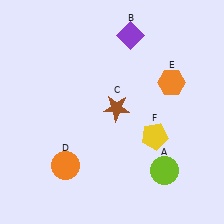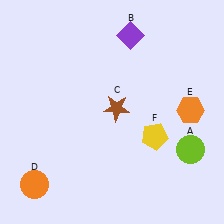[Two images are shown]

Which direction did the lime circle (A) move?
The lime circle (A) moved right.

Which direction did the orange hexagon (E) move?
The orange hexagon (E) moved down.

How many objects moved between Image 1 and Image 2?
3 objects moved between the two images.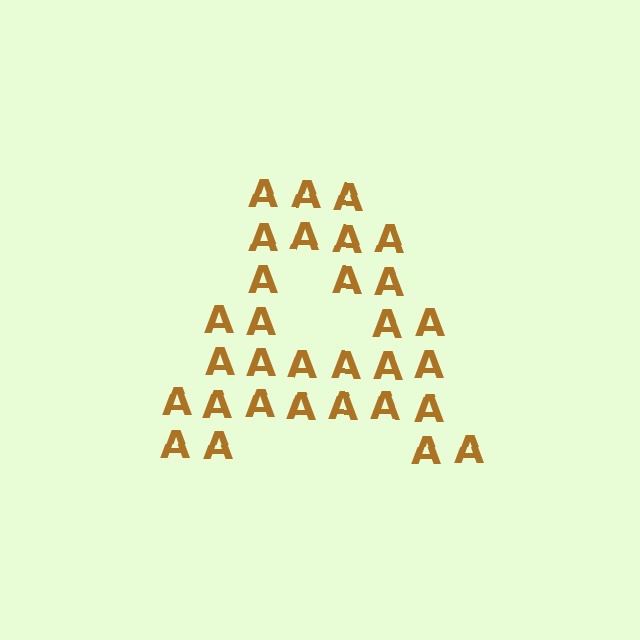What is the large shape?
The large shape is the letter A.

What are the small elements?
The small elements are letter A's.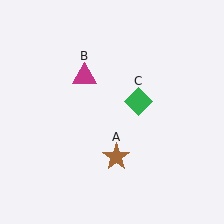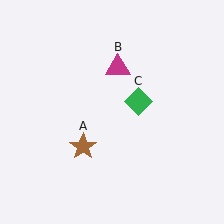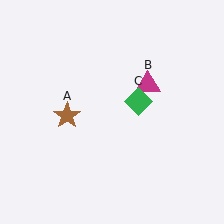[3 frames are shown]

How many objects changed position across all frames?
2 objects changed position: brown star (object A), magenta triangle (object B).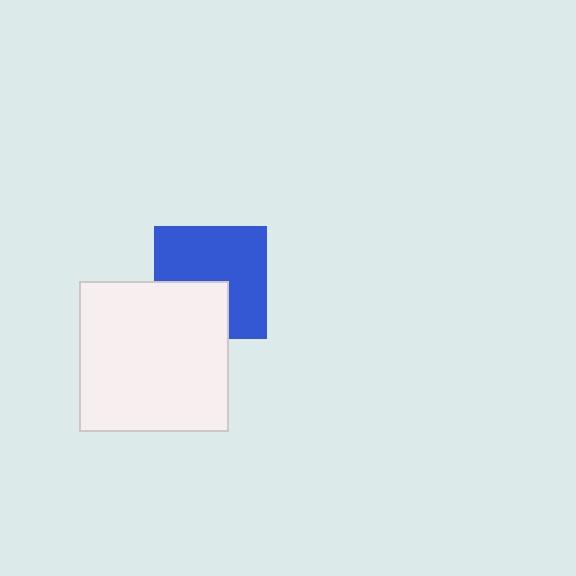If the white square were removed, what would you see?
You would see the complete blue square.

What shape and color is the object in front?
The object in front is a white square.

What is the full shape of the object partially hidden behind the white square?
The partially hidden object is a blue square.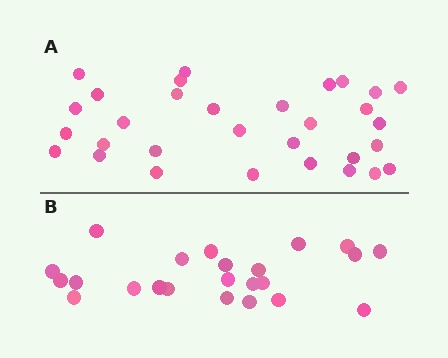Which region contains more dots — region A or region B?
Region A (the top region) has more dots.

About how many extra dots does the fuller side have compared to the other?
Region A has roughly 8 or so more dots than region B.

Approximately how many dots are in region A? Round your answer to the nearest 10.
About 30 dots. (The exact count is 31, which rounds to 30.)